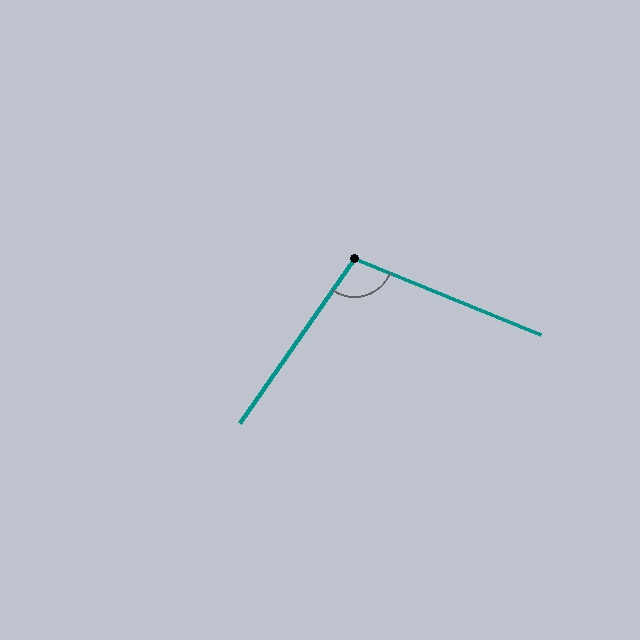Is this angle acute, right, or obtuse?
It is obtuse.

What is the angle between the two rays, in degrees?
Approximately 103 degrees.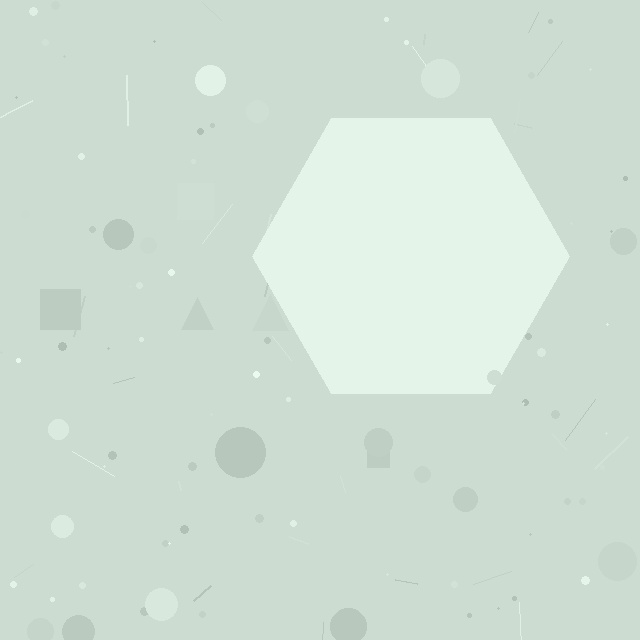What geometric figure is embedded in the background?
A hexagon is embedded in the background.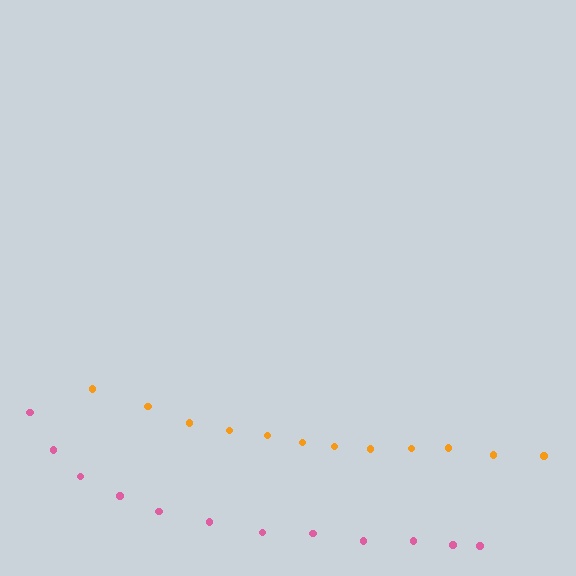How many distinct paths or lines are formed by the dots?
There are 2 distinct paths.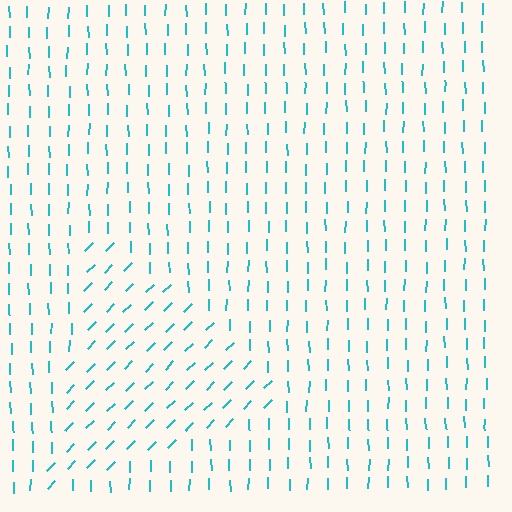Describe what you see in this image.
The image is filled with small cyan line segments. A triangle region in the image has lines oriented differently from the surrounding lines, creating a visible texture boundary.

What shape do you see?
I see a triangle.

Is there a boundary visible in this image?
Yes, there is a texture boundary formed by a change in line orientation.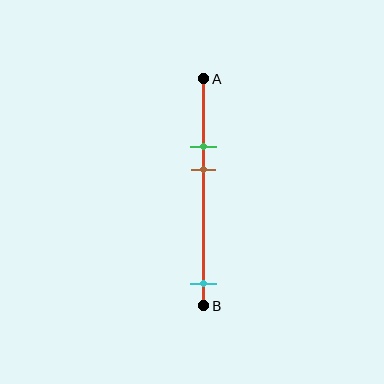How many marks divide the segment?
There are 3 marks dividing the segment.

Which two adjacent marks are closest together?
The green and brown marks are the closest adjacent pair.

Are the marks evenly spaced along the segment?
No, the marks are not evenly spaced.